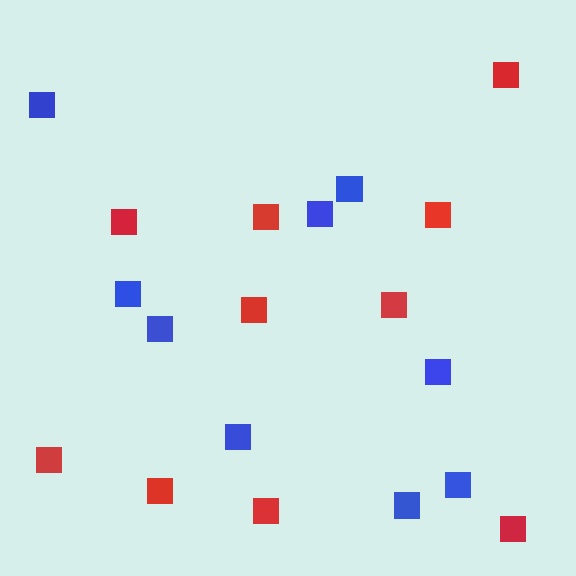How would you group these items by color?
There are 2 groups: one group of red squares (10) and one group of blue squares (9).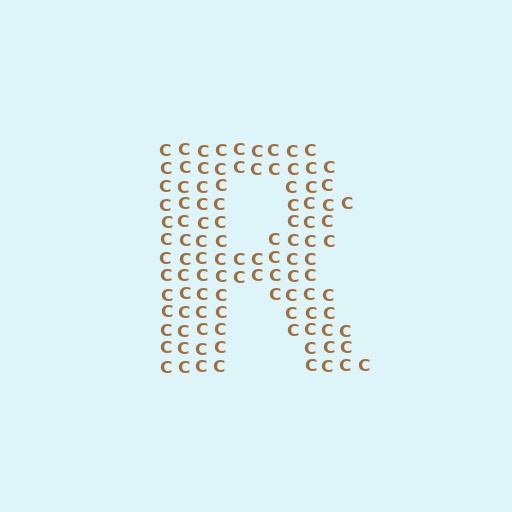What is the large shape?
The large shape is the letter R.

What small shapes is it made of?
It is made of small letter C's.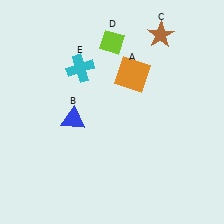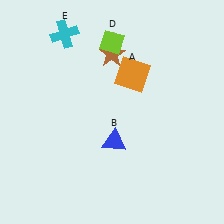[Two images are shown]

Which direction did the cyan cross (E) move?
The cyan cross (E) moved up.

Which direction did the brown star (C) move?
The brown star (C) moved left.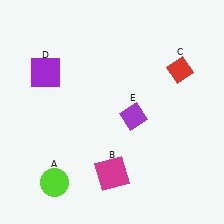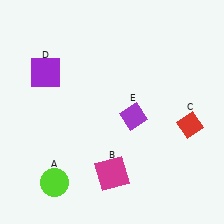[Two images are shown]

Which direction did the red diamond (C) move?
The red diamond (C) moved down.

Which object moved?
The red diamond (C) moved down.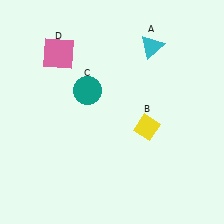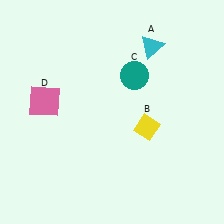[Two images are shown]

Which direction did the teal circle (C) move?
The teal circle (C) moved right.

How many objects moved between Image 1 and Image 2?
2 objects moved between the two images.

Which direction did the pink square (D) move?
The pink square (D) moved down.